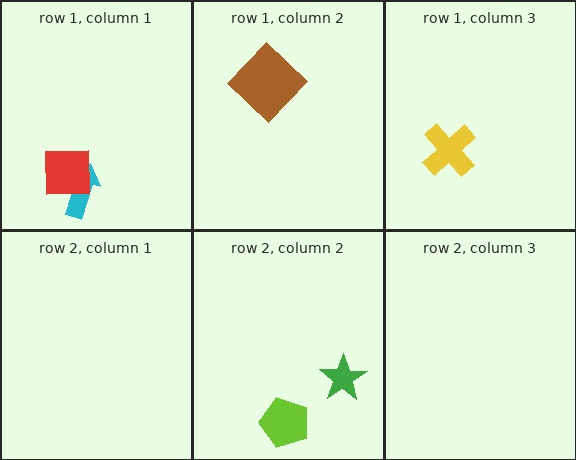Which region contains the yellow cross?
The row 1, column 3 region.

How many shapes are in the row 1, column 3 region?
1.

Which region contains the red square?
The row 1, column 1 region.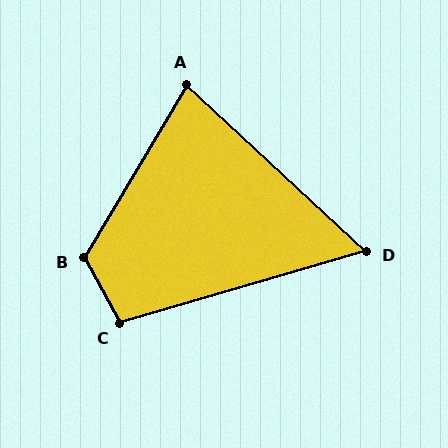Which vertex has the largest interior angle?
B, at approximately 121 degrees.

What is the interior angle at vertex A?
Approximately 78 degrees (acute).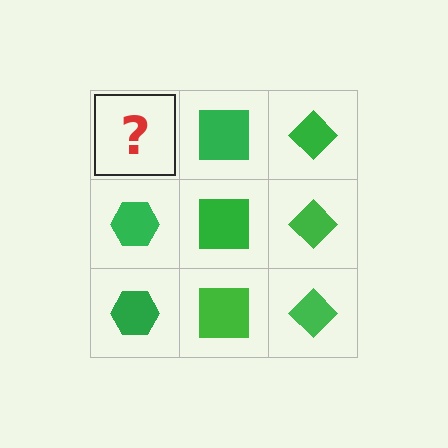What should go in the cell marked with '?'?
The missing cell should contain a green hexagon.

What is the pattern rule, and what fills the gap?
The rule is that each column has a consistent shape. The gap should be filled with a green hexagon.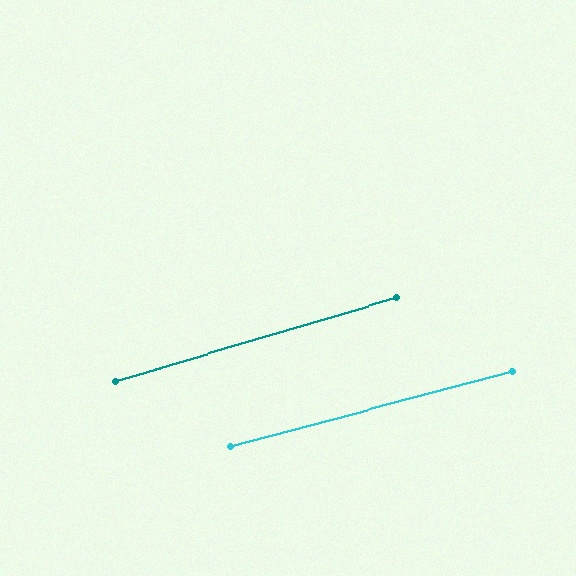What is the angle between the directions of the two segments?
Approximately 1 degree.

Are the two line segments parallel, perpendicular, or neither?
Parallel — their directions differ by only 1.4°.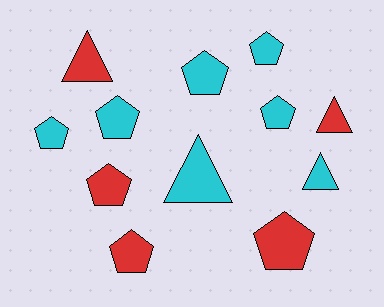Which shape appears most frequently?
Pentagon, with 8 objects.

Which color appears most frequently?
Cyan, with 7 objects.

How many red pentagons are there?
There are 3 red pentagons.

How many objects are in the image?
There are 12 objects.